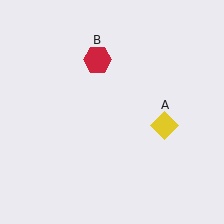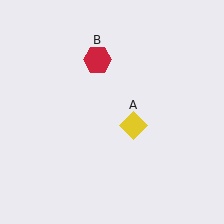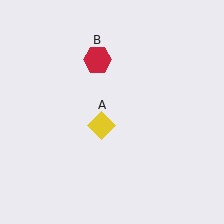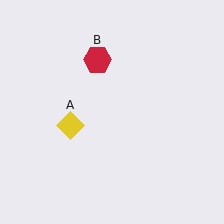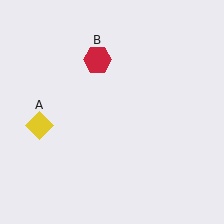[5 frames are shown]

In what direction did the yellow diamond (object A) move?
The yellow diamond (object A) moved left.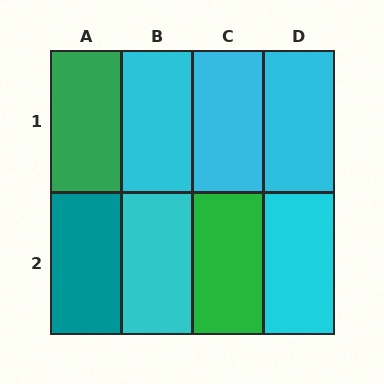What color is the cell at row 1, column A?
Green.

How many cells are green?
2 cells are green.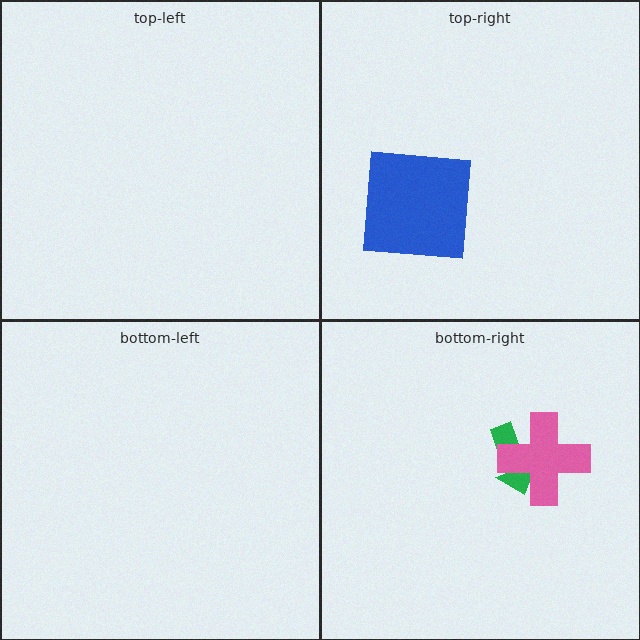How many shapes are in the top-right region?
1.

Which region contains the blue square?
The top-right region.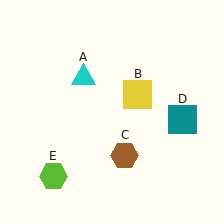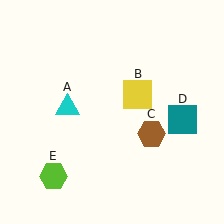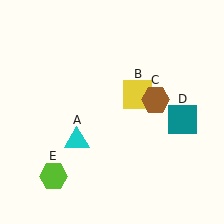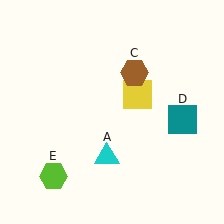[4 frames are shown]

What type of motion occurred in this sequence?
The cyan triangle (object A), brown hexagon (object C) rotated counterclockwise around the center of the scene.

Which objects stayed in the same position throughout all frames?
Yellow square (object B) and teal square (object D) and lime hexagon (object E) remained stationary.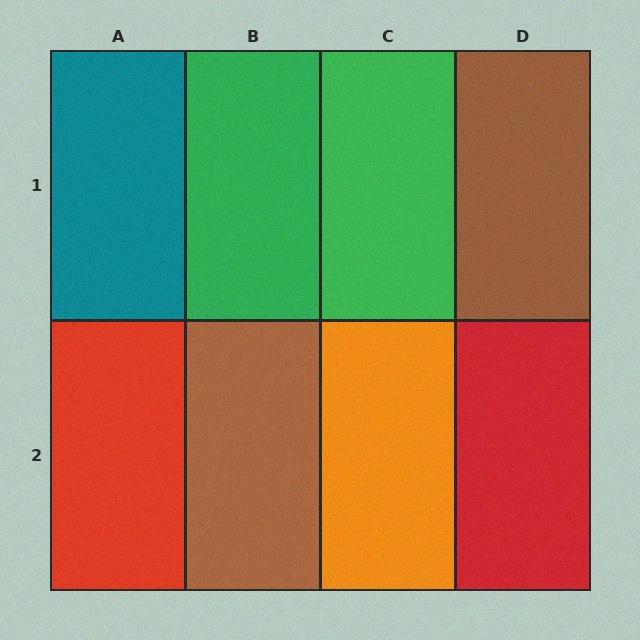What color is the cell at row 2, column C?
Orange.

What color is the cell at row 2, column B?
Brown.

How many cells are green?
2 cells are green.